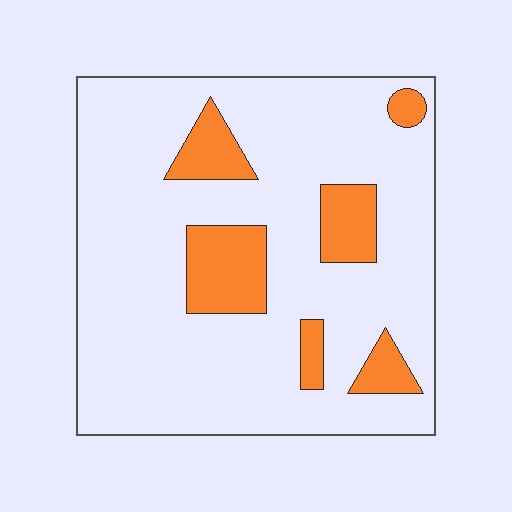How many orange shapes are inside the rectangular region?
6.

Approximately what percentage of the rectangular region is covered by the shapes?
Approximately 15%.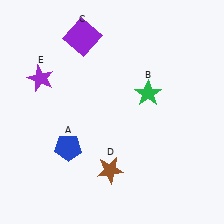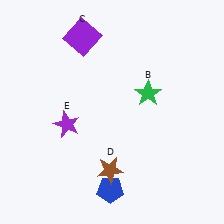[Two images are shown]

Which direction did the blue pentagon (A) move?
The blue pentagon (A) moved down.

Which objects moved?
The objects that moved are: the blue pentagon (A), the purple star (E).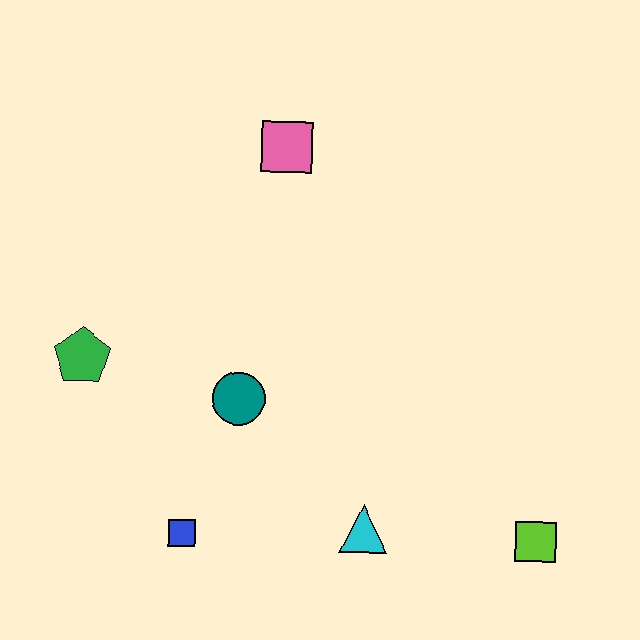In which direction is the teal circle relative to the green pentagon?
The teal circle is to the right of the green pentagon.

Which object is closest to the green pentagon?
The teal circle is closest to the green pentagon.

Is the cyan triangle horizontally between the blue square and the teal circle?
No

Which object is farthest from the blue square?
The pink square is farthest from the blue square.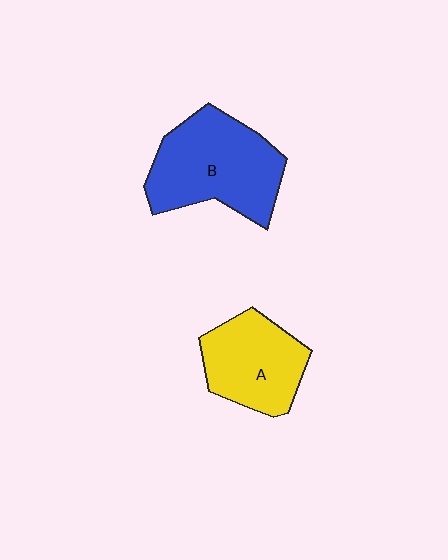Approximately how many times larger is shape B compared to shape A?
Approximately 1.4 times.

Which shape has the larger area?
Shape B (blue).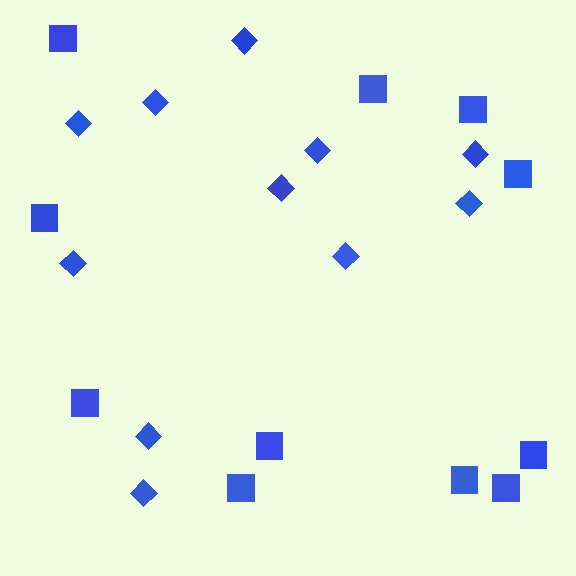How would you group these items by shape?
There are 2 groups: one group of diamonds (11) and one group of squares (11).